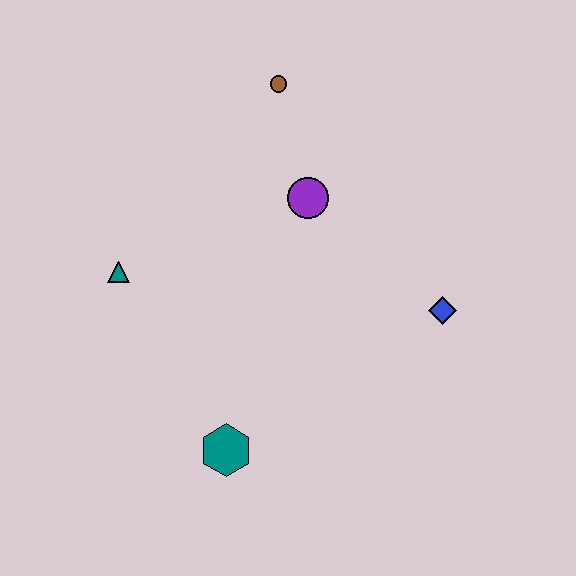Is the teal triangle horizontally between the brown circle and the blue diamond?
No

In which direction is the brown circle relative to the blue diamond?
The brown circle is above the blue diamond.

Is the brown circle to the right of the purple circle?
No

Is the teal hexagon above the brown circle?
No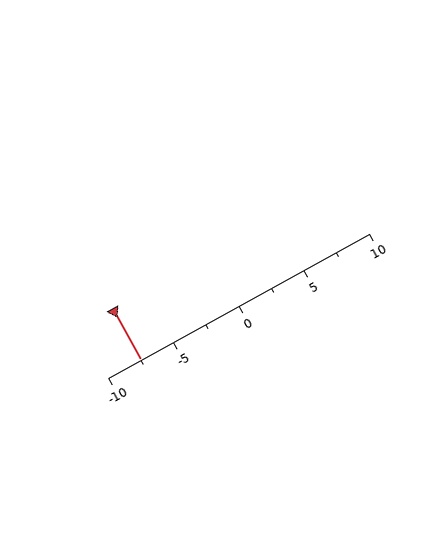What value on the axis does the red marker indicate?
The marker indicates approximately -7.5.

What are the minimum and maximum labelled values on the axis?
The axis runs from -10 to 10.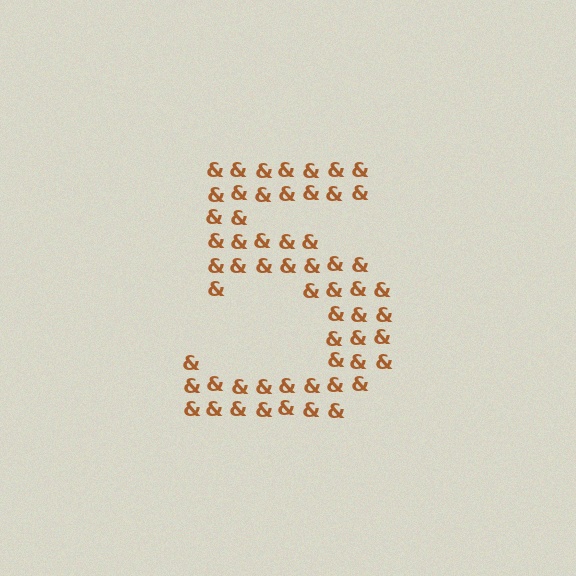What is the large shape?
The large shape is the digit 5.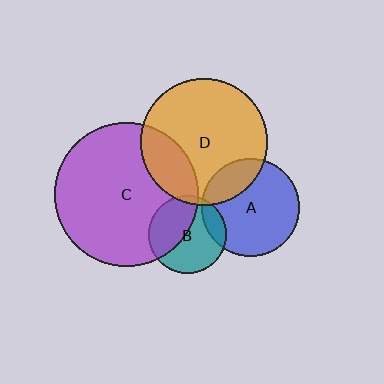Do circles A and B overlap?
Yes.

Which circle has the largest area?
Circle C (purple).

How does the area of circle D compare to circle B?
Approximately 2.6 times.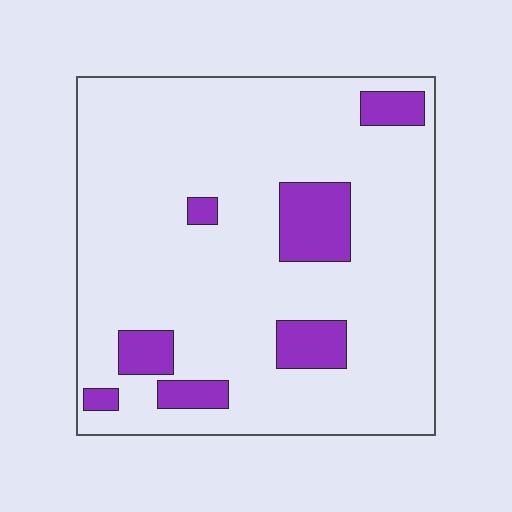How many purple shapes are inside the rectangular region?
7.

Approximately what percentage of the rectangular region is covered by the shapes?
Approximately 15%.